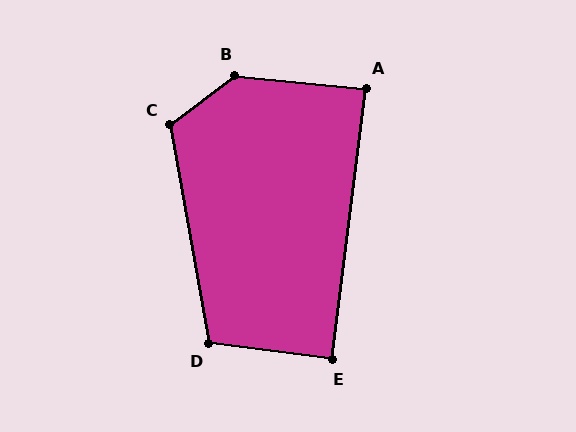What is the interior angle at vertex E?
Approximately 90 degrees (approximately right).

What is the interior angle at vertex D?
Approximately 107 degrees (obtuse).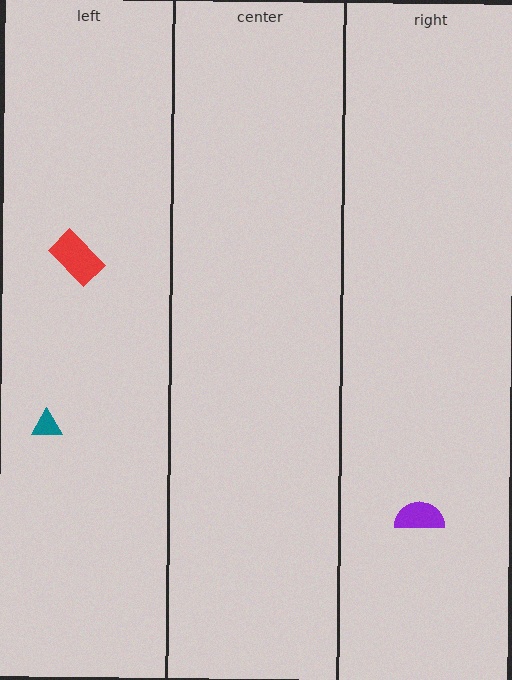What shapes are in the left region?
The red rectangle, the teal triangle.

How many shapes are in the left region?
2.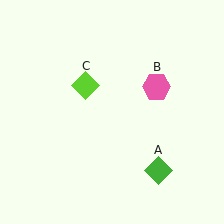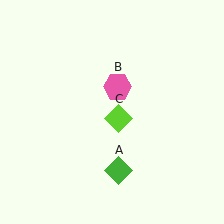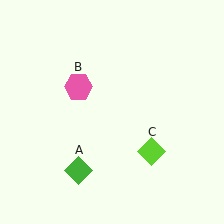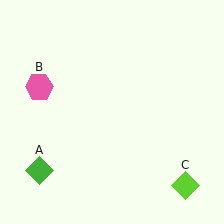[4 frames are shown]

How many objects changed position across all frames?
3 objects changed position: green diamond (object A), pink hexagon (object B), lime diamond (object C).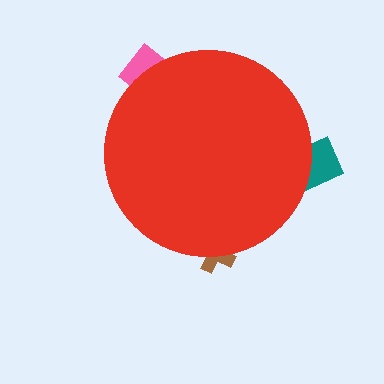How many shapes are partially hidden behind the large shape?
3 shapes are partially hidden.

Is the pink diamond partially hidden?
Yes, the pink diamond is partially hidden behind the red circle.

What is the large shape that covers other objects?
A red circle.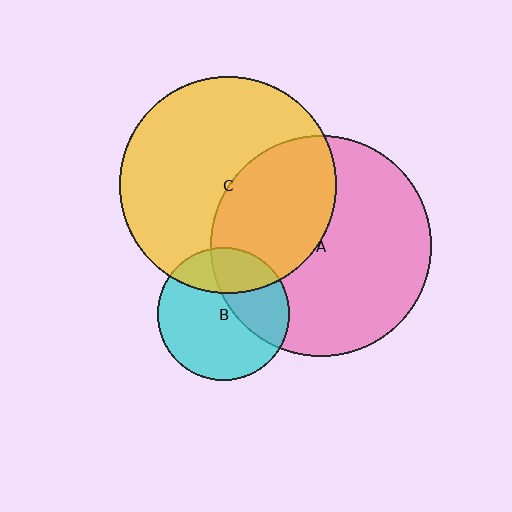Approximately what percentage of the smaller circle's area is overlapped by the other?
Approximately 40%.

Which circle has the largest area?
Circle A (pink).